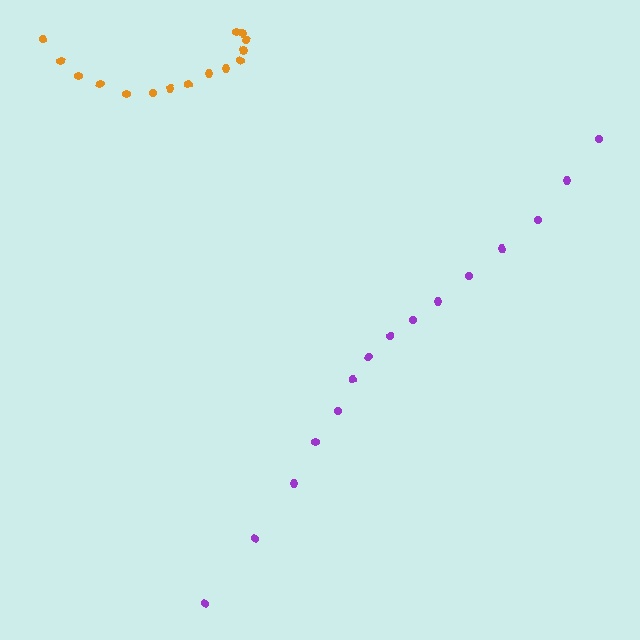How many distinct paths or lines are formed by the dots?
There are 2 distinct paths.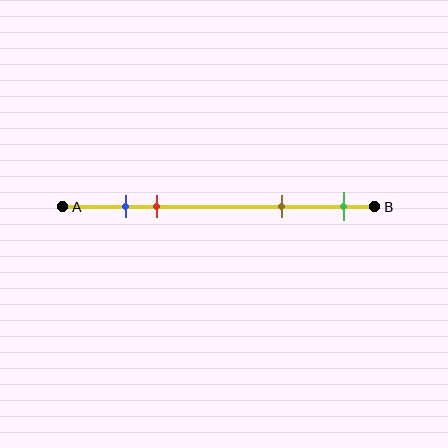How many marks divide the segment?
There are 4 marks dividing the segment.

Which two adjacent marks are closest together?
The blue and red marks are the closest adjacent pair.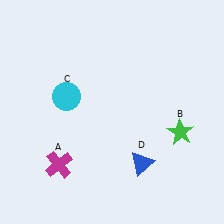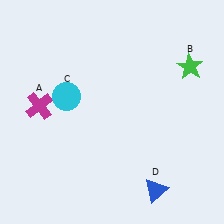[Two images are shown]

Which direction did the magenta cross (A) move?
The magenta cross (A) moved up.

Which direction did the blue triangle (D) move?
The blue triangle (D) moved down.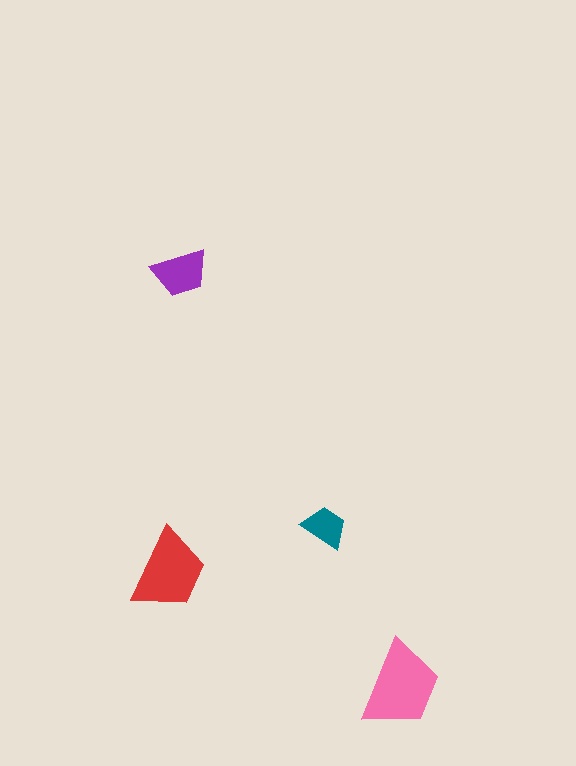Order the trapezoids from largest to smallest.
the pink one, the red one, the purple one, the teal one.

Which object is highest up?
The purple trapezoid is topmost.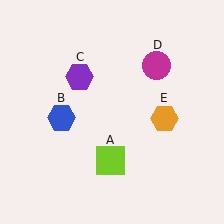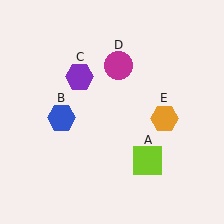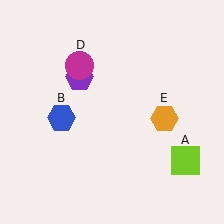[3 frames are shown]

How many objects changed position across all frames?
2 objects changed position: lime square (object A), magenta circle (object D).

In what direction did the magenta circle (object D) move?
The magenta circle (object D) moved left.